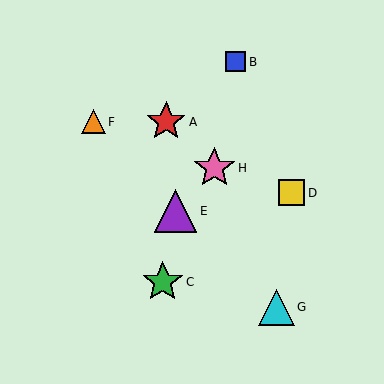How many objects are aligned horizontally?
2 objects (A, F) are aligned horizontally.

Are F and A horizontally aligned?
Yes, both are at y≈122.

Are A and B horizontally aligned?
No, A is at y≈122 and B is at y≈62.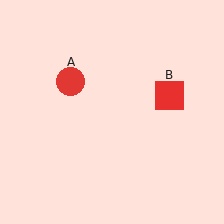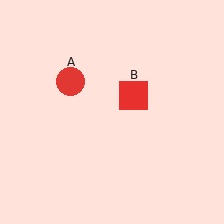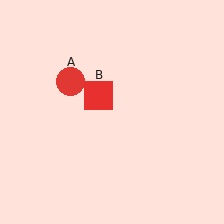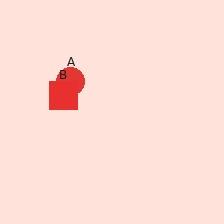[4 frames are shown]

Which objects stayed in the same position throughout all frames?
Red circle (object A) remained stationary.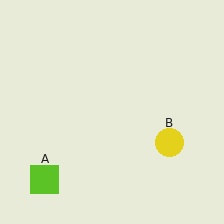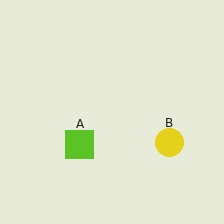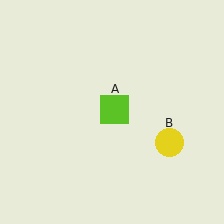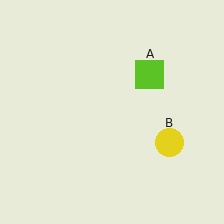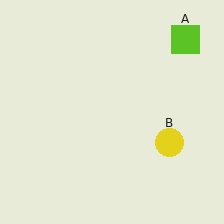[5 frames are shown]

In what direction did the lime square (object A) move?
The lime square (object A) moved up and to the right.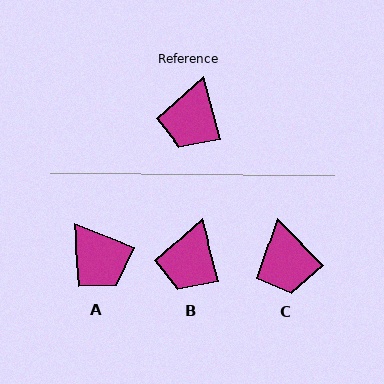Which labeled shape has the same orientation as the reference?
B.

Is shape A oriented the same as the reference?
No, it is off by about 53 degrees.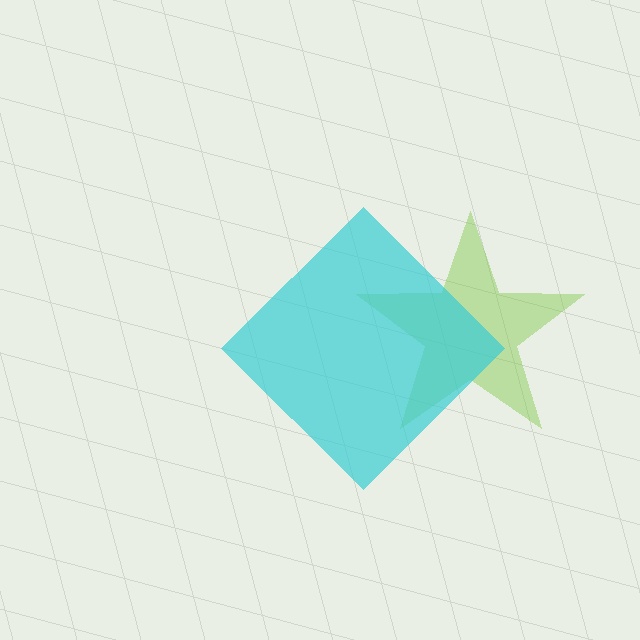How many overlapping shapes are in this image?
There are 2 overlapping shapes in the image.